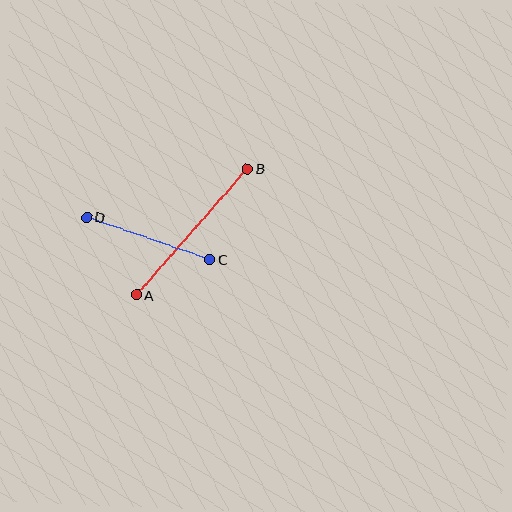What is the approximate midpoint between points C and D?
The midpoint is at approximately (148, 238) pixels.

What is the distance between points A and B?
The distance is approximately 168 pixels.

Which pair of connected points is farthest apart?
Points A and B are farthest apart.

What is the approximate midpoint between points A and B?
The midpoint is at approximately (192, 232) pixels.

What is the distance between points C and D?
The distance is approximately 130 pixels.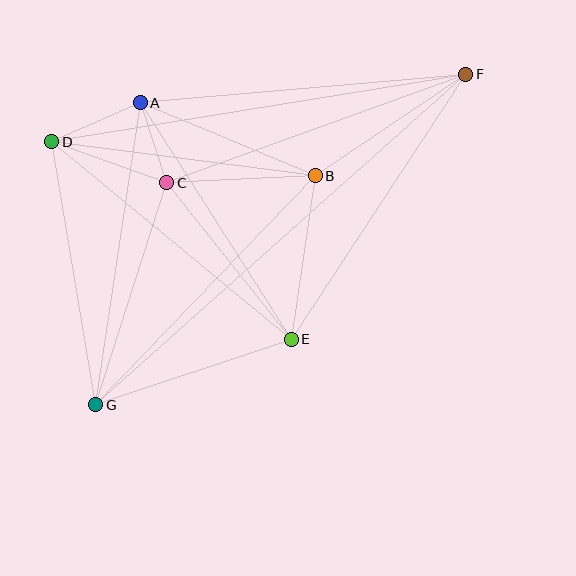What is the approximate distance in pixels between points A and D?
The distance between A and D is approximately 97 pixels.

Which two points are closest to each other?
Points A and C are closest to each other.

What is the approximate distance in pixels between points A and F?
The distance between A and F is approximately 327 pixels.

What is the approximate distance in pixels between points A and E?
The distance between A and E is approximately 281 pixels.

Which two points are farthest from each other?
Points F and G are farthest from each other.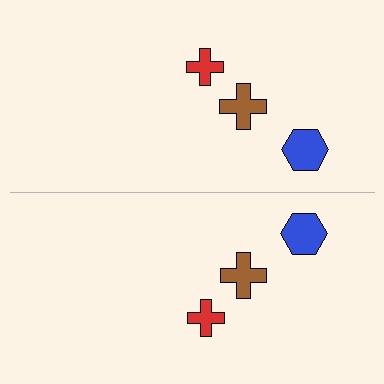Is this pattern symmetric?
Yes, this pattern has bilateral (reflection) symmetry.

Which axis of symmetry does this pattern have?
The pattern has a horizontal axis of symmetry running through the center of the image.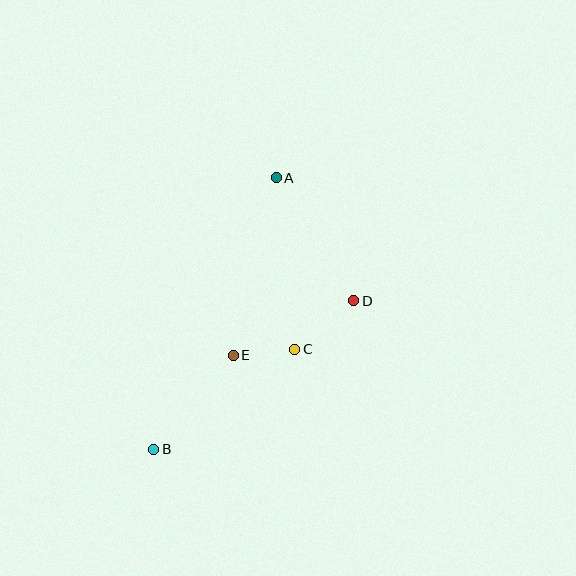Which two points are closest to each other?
Points C and E are closest to each other.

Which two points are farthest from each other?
Points A and B are farthest from each other.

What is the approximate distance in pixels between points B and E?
The distance between B and E is approximately 124 pixels.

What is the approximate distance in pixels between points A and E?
The distance between A and E is approximately 182 pixels.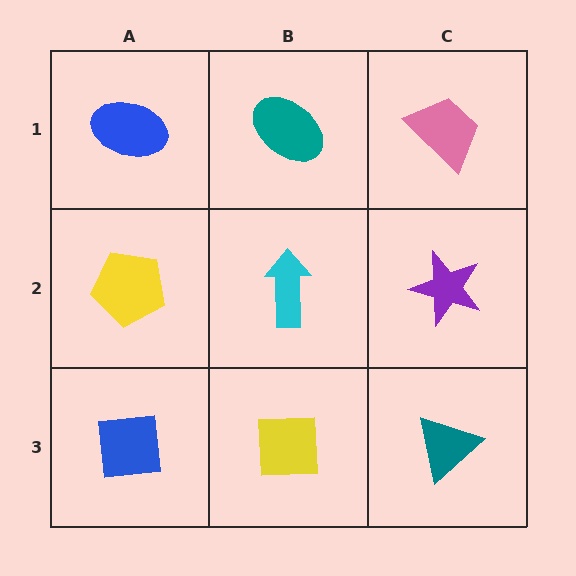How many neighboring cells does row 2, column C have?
3.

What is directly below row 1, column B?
A cyan arrow.